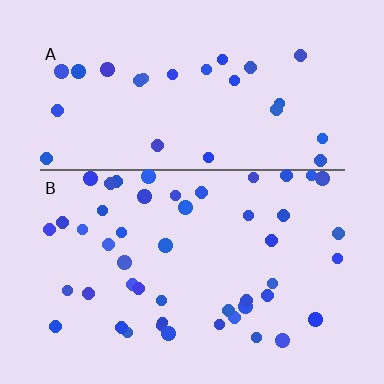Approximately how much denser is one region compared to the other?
Approximately 1.8× — region B over region A.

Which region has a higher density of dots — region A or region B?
B (the bottom).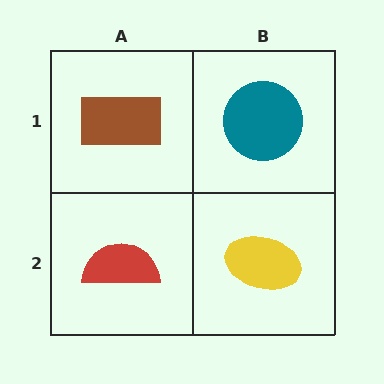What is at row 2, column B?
A yellow ellipse.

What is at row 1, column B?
A teal circle.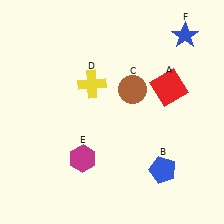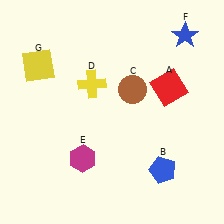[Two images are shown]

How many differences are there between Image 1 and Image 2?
There is 1 difference between the two images.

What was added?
A yellow square (G) was added in Image 2.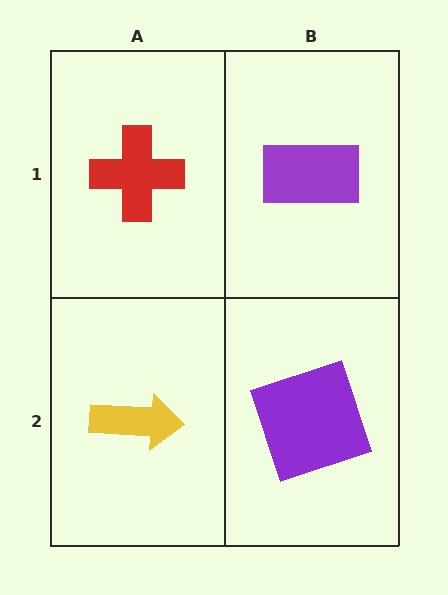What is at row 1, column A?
A red cross.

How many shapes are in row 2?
2 shapes.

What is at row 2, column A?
A yellow arrow.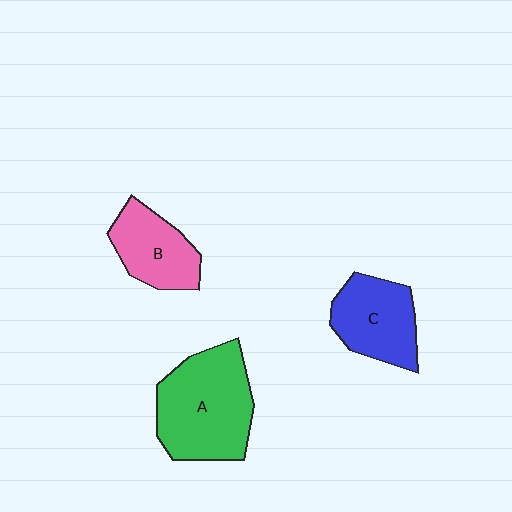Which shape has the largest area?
Shape A (green).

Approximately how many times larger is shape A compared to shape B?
Approximately 1.7 times.